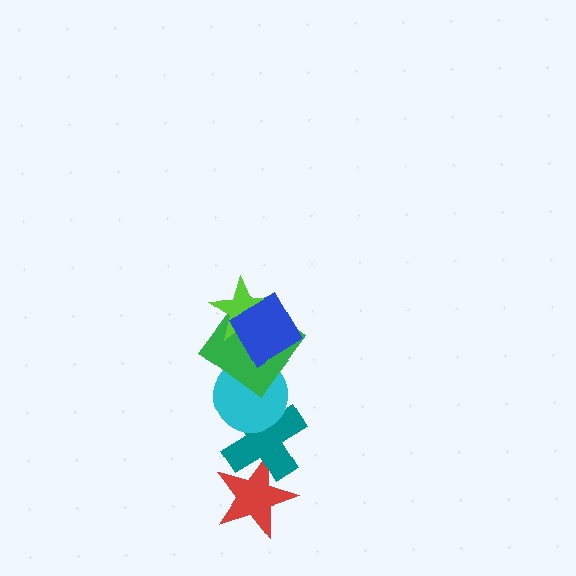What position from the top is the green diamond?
The green diamond is 3rd from the top.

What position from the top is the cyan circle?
The cyan circle is 4th from the top.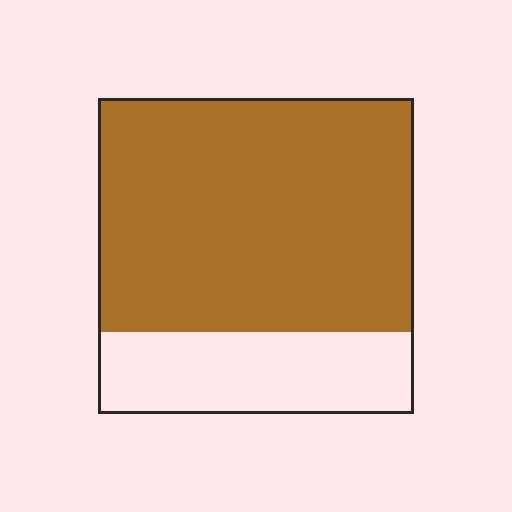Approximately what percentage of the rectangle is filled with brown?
Approximately 75%.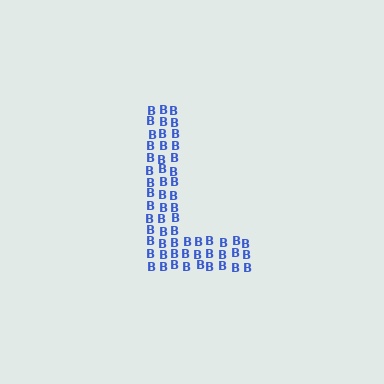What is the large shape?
The large shape is the letter L.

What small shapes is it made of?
It is made of small letter B's.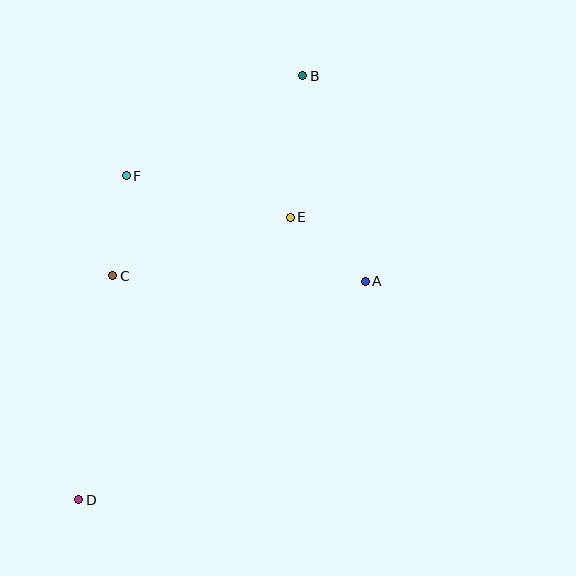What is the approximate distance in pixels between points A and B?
The distance between A and B is approximately 215 pixels.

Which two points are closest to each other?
Points A and E are closest to each other.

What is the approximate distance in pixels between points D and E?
The distance between D and E is approximately 353 pixels.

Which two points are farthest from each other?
Points B and D are farthest from each other.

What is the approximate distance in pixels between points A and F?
The distance between A and F is approximately 261 pixels.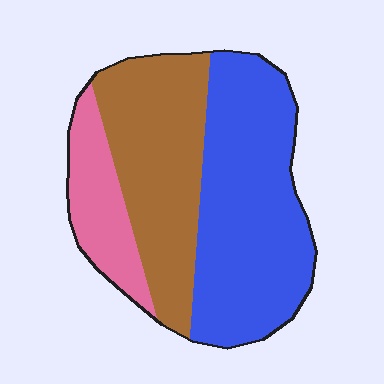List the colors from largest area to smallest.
From largest to smallest: blue, brown, pink.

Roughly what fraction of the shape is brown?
Brown covers around 35% of the shape.